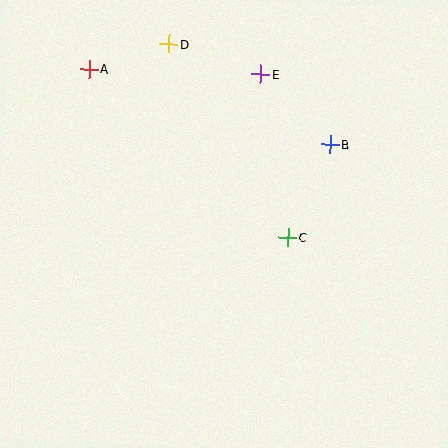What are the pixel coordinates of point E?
Point E is at (261, 74).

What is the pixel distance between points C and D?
The distance between C and D is 227 pixels.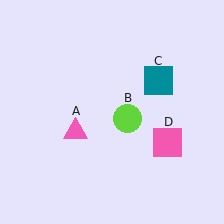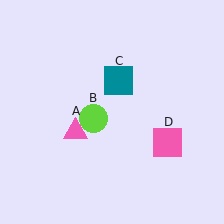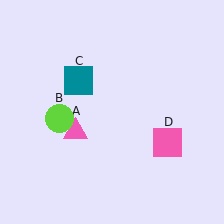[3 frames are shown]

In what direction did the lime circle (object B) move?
The lime circle (object B) moved left.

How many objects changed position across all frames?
2 objects changed position: lime circle (object B), teal square (object C).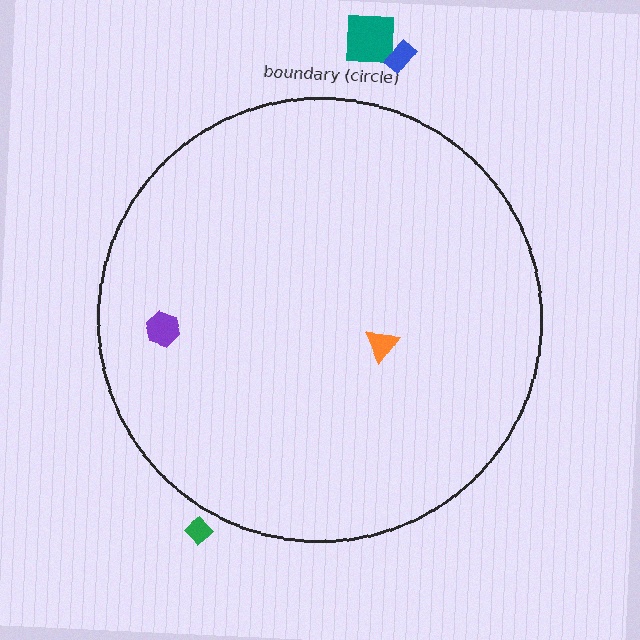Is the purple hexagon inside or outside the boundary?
Inside.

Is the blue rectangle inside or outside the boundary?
Outside.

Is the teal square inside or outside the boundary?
Outside.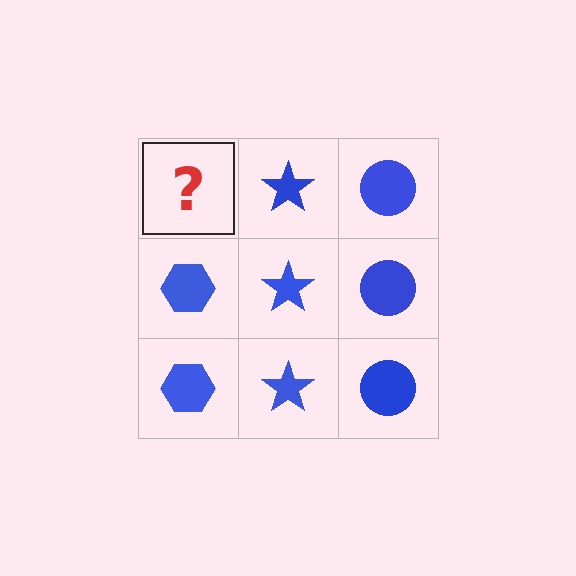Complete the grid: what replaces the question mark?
The question mark should be replaced with a blue hexagon.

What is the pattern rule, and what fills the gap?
The rule is that each column has a consistent shape. The gap should be filled with a blue hexagon.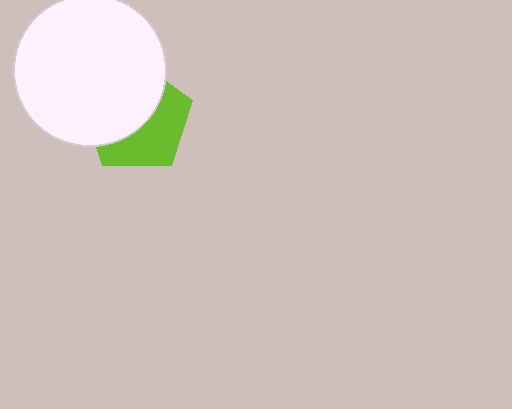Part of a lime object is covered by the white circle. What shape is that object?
It is a pentagon.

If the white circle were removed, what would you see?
You would see the complete lime pentagon.